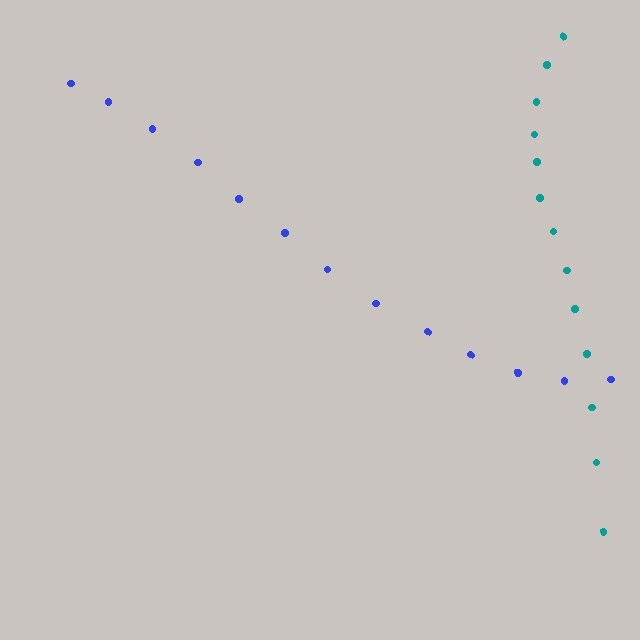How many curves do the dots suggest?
There are 2 distinct paths.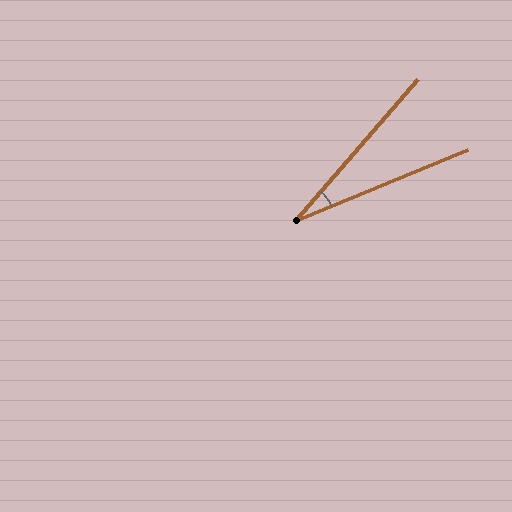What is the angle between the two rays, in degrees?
Approximately 27 degrees.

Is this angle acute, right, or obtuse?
It is acute.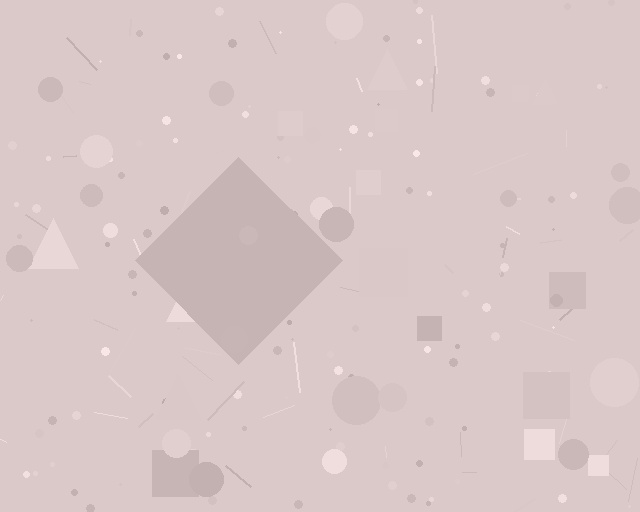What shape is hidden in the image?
A diamond is hidden in the image.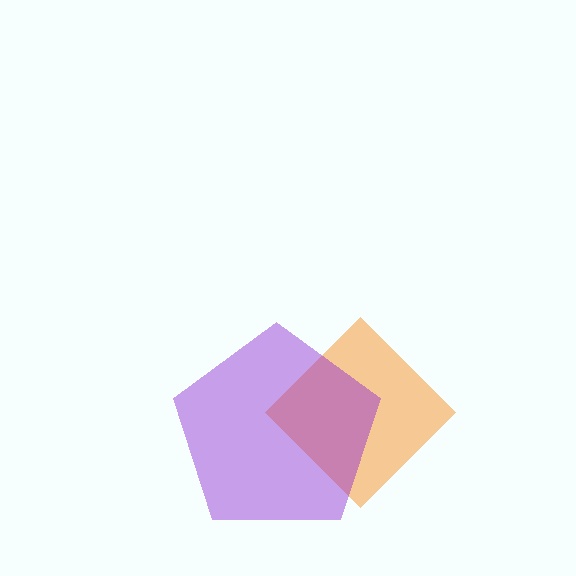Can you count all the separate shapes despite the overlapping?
Yes, there are 2 separate shapes.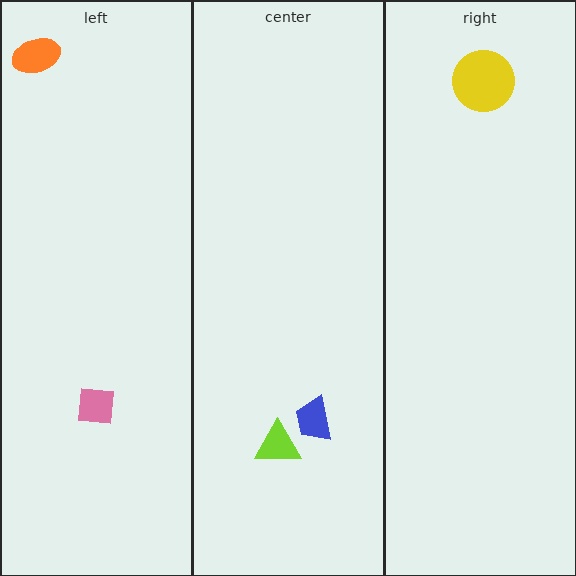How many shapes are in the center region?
2.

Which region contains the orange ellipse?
The left region.